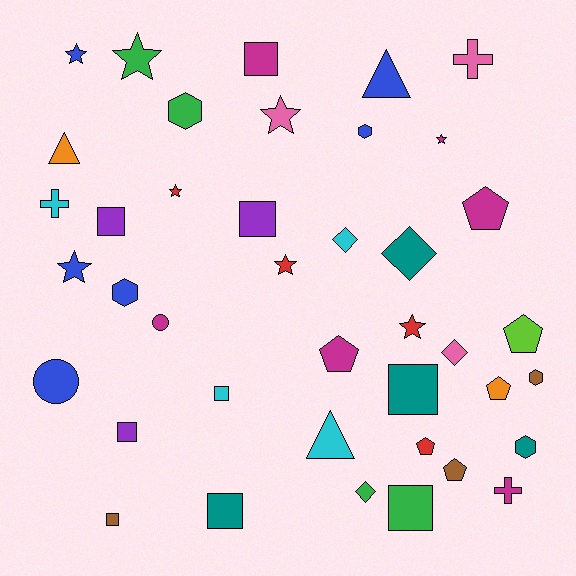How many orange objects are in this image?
There are 2 orange objects.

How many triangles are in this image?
There are 3 triangles.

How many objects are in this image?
There are 40 objects.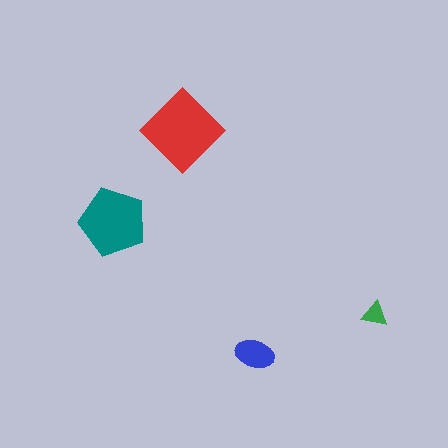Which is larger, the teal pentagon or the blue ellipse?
The teal pentagon.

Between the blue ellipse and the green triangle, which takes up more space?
The blue ellipse.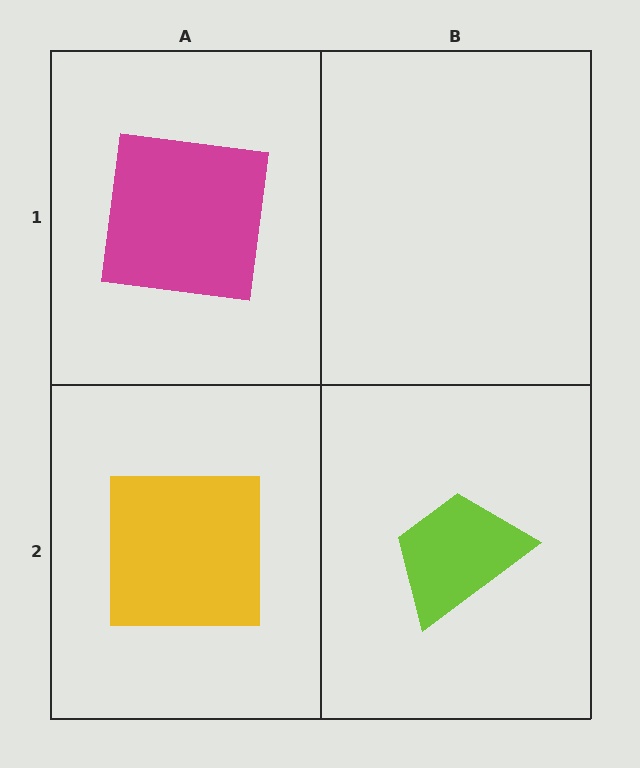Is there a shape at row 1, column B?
No, that cell is empty.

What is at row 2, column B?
A lime trapezoid.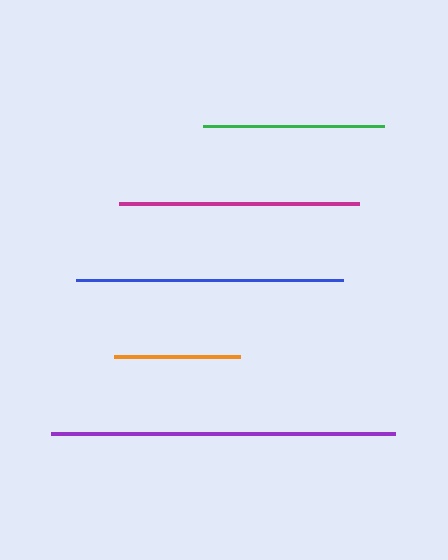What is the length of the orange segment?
The orange segment is approximately 126 pixels long.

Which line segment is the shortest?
The orange line is the shortest at approximately 126 pixels.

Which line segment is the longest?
The purple line is the longest at approximately 344 pixels.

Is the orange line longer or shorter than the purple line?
The purple line is longer than the orange line.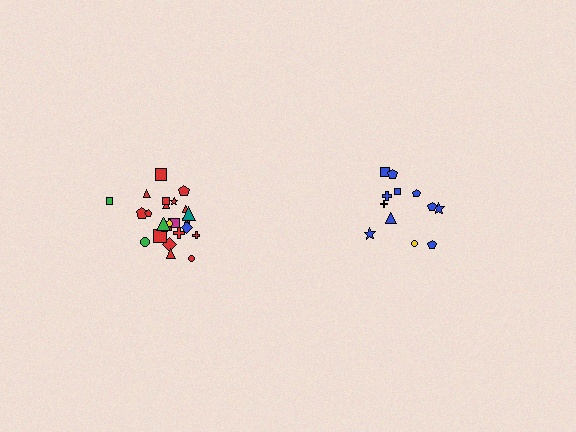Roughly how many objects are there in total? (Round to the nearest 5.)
Roughly 35 objects in total.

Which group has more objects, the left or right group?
The left group.